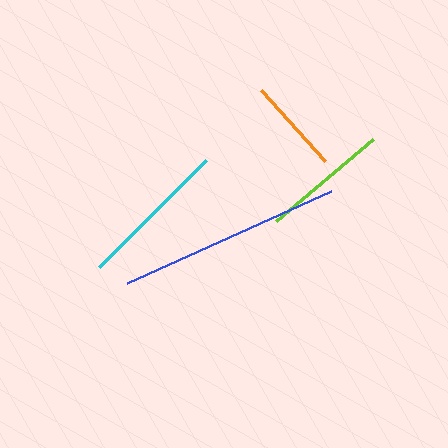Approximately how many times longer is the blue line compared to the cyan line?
The blue line is approximately 1.5 times the length of the cyan line.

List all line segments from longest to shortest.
From longest to shortest: blue, cyan, lime, orange.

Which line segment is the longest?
The blue line is the longest at approximately 224 pixels.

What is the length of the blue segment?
The blue segment is approximately 224 pixels long.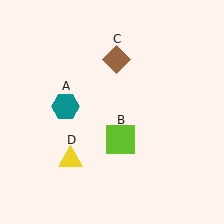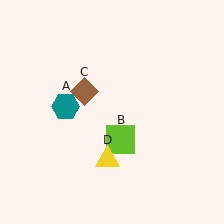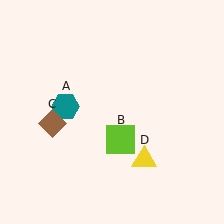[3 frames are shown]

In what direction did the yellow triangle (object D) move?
The yellow triangle (object D) moved right.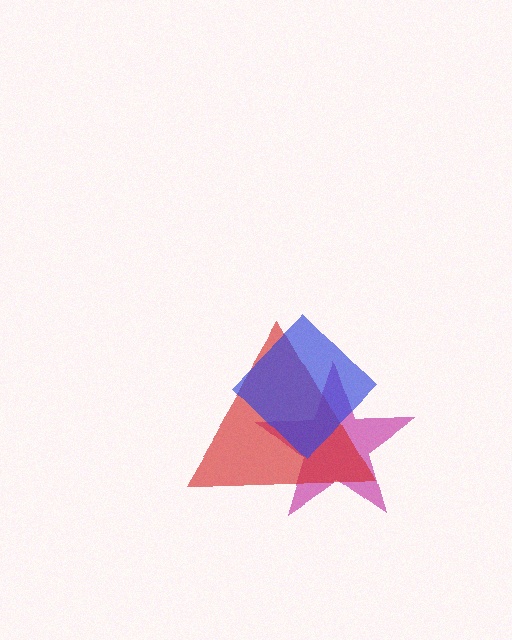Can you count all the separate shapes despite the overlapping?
Yes, there are 3 separate shapes.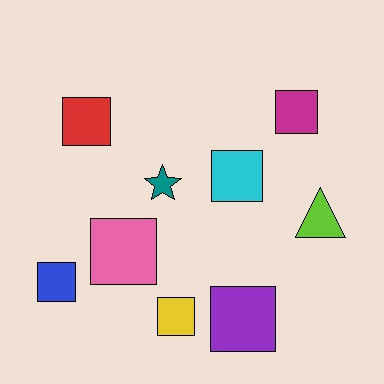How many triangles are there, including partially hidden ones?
There is 1 triangle.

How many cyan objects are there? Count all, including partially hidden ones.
There is 1 cyan object.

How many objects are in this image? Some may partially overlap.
There are 9 objects.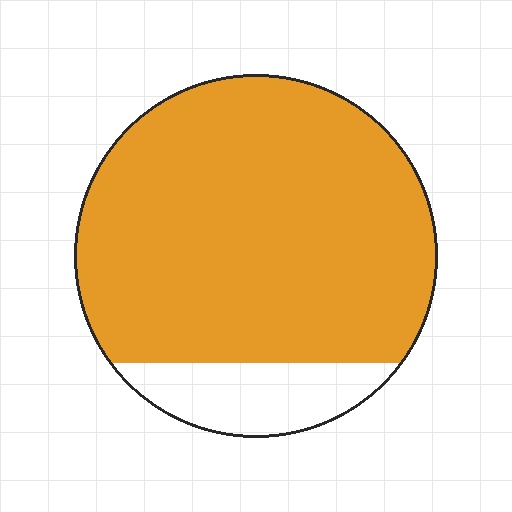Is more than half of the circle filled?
Yes.